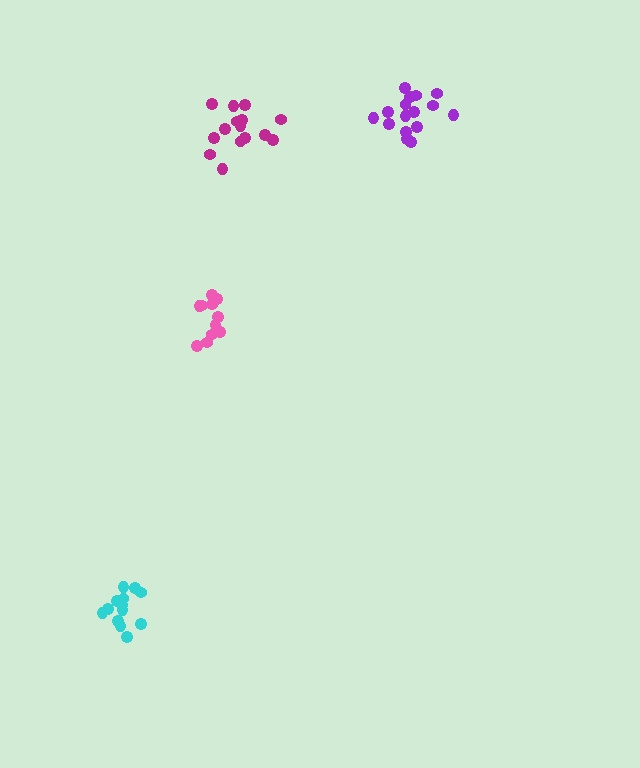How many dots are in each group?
Group 1: 15 dots, Group 2: 16 dots, Group 3: 11 dots, Group 4: 13 dots (55 total).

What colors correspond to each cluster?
The clusters are colored: magenta, purple, pink, cyan.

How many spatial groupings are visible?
There are 4 spatial groupings.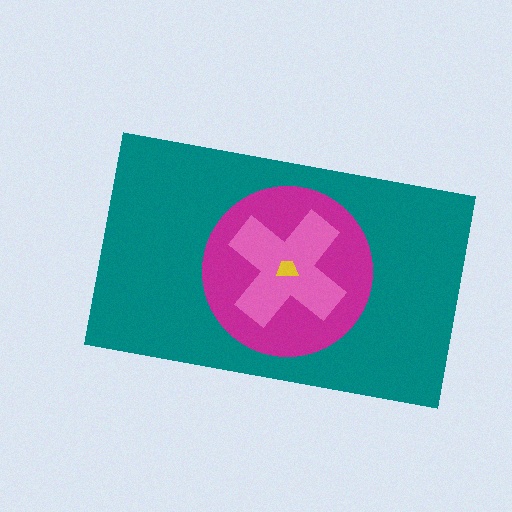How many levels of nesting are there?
4.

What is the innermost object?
The yellow trapezoid.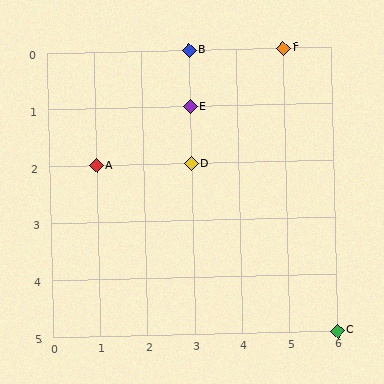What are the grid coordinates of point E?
Point E is at grid coordinates (3, 1).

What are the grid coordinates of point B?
Point B is at grid coordinates (3, 0).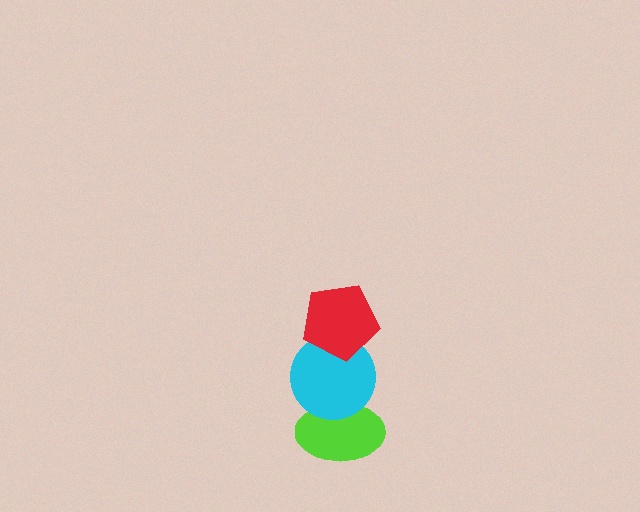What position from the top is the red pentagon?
The red pentagon is 1st from the top.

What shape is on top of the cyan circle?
The red pentagon is on top of the cyan circle.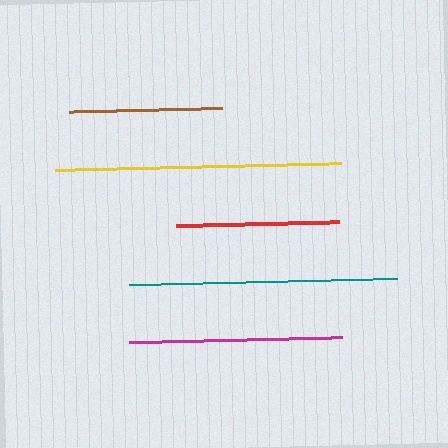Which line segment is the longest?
The yellow line is the longest at approximately 287 pixels.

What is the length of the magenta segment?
The magenta segment is approximately 213 pixels long.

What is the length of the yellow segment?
The yellow segment is approximately 287 pixels long.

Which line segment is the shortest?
The brown line is the shortest at approximately 152 pixels.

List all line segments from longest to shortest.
From longest to shortest: yellow, teal, magenta, red, brown.